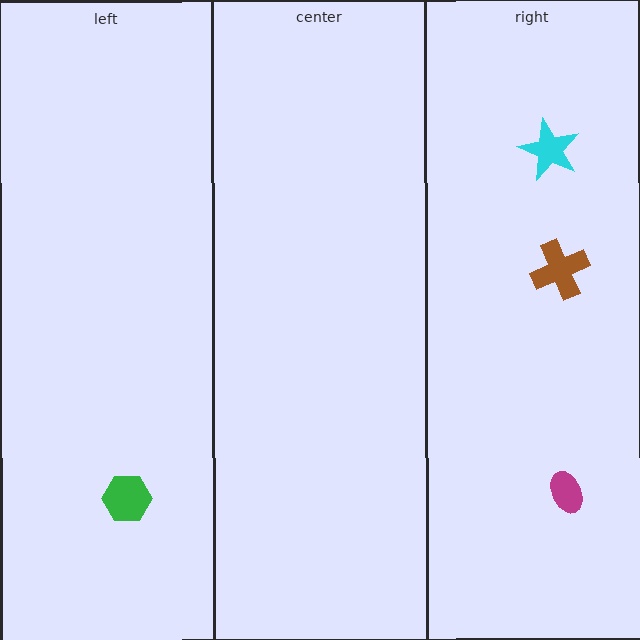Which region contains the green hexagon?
The left region.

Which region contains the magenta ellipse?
The right region.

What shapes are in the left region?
The green hexagon.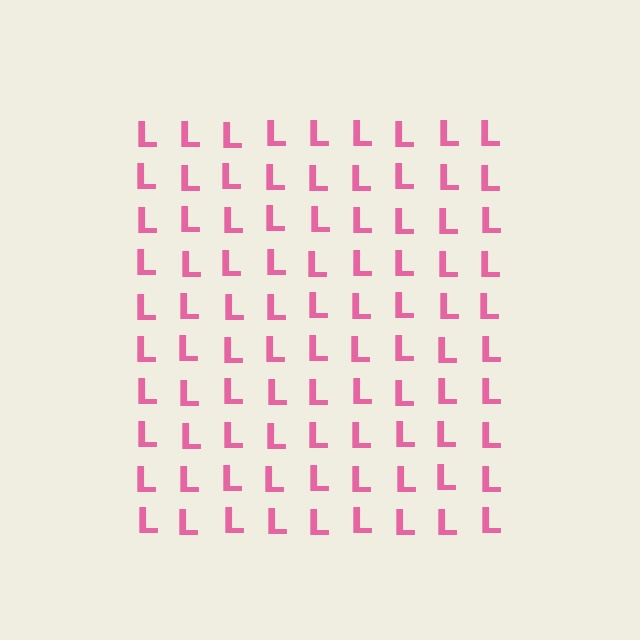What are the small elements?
The small elements are letter L's.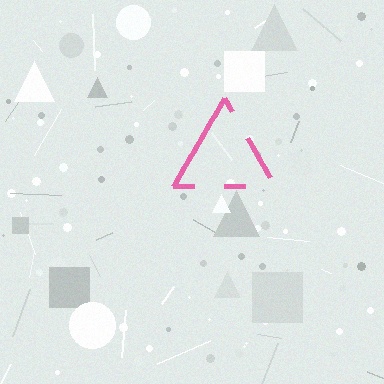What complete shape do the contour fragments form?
The contour fragments form a triangle.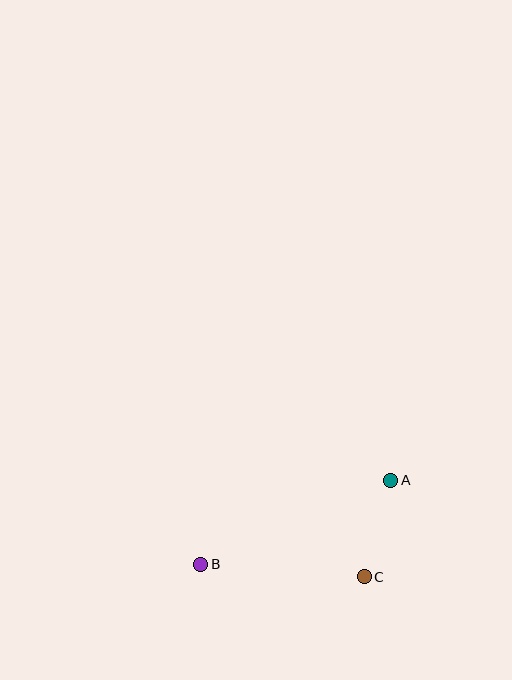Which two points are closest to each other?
Points A and C are closest to each other.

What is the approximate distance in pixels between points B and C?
The distance between B and C is approximately 164 pixels.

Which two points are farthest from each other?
Points A and B are farthest from each other.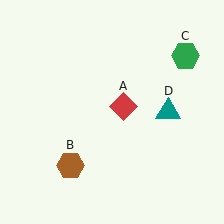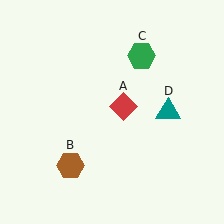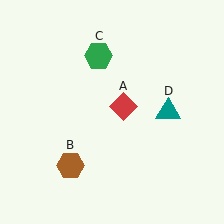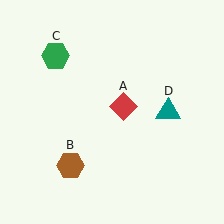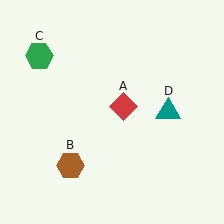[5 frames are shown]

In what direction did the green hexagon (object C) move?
The green hexagon (object C) moved left.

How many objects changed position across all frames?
1 object changed position: green hexagon (object C).